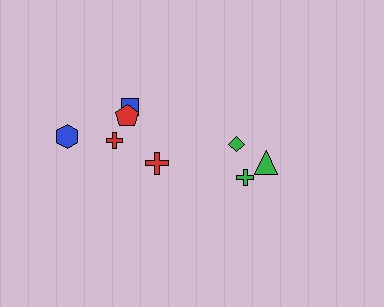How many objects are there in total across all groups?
There are 8 objects.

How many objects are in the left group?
There are 5 objects.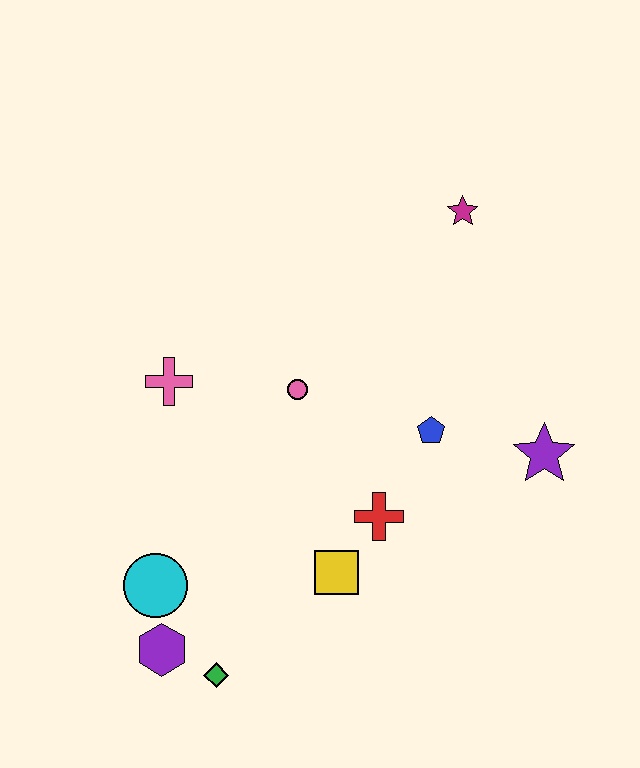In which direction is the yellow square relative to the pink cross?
The yellow square is below the pink cross.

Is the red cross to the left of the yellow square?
No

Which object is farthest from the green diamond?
The magenta star is farthest from the green diamond.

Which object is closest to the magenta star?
The blue pentagon is closest to the magenta star.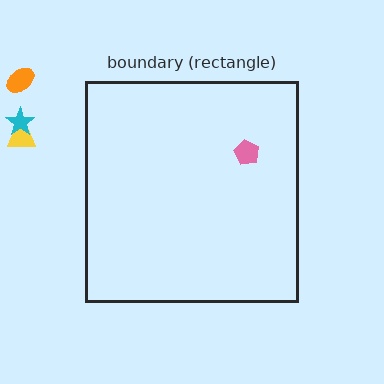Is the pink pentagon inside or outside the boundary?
Inside.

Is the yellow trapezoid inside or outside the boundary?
Outside.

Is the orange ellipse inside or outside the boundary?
Outside.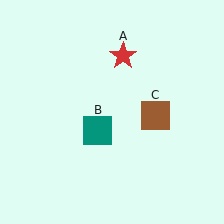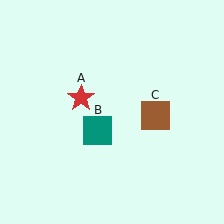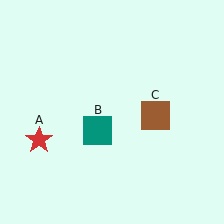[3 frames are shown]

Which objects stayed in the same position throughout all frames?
Teal square (object B) and brown square (object C) remained stationary.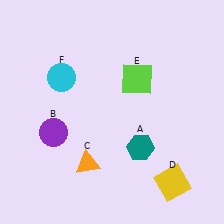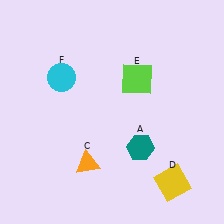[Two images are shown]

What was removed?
The purple circle (B) was removed in Image 2.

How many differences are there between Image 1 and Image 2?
There is 1 difference between the two images.